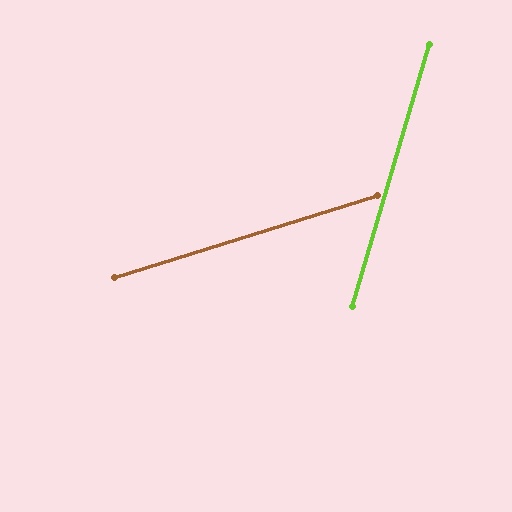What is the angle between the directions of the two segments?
Approximately 56 degrees.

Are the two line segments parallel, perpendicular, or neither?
Neither parallel nor perpendicular — they differ by about 56°.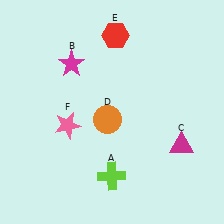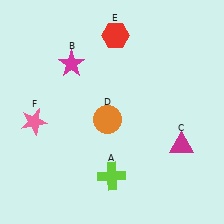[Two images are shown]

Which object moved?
The pink star (F) moved left.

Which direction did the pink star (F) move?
The pink star (F) moved left.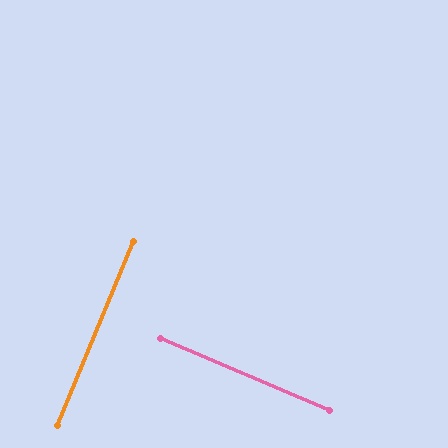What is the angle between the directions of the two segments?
Approximately 89 degrees.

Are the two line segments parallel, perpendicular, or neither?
Perpendicular — they meet at approximately 89°.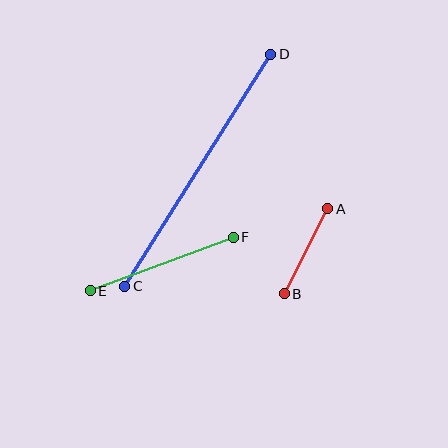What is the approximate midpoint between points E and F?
The midpoint is at approximately (162, 264) pixels.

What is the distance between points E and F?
The distance is approximately 153 pixels.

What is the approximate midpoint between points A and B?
The midpoint is at approximately (306, 251) pixels.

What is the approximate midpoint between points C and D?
The midpoint is at approximately (198, 170) pixels.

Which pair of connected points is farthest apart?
Points C and D are farthest apart.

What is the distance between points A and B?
The distance is approximately 96 pixels.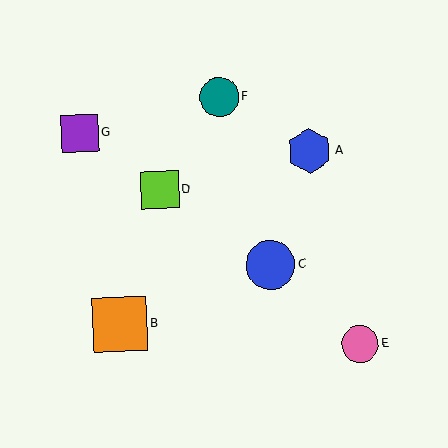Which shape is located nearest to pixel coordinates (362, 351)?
The pink circle (labeled E) at (360, 344) is nearest to that location.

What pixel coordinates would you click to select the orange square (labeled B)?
Click at (120, 324) to select the orange square B.